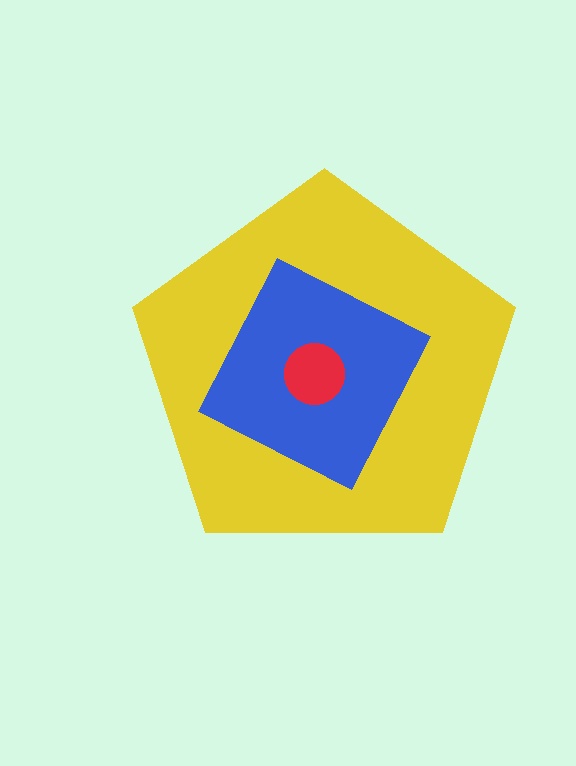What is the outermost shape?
The yellow pentagon.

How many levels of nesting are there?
3.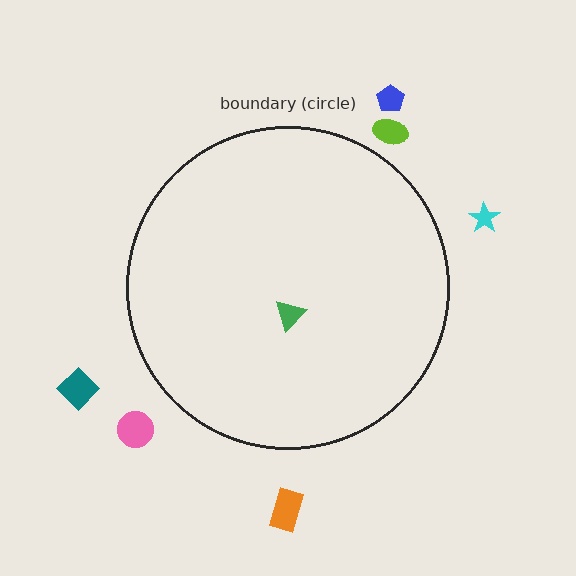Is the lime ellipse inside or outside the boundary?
Outside.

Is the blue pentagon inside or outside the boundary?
Outside.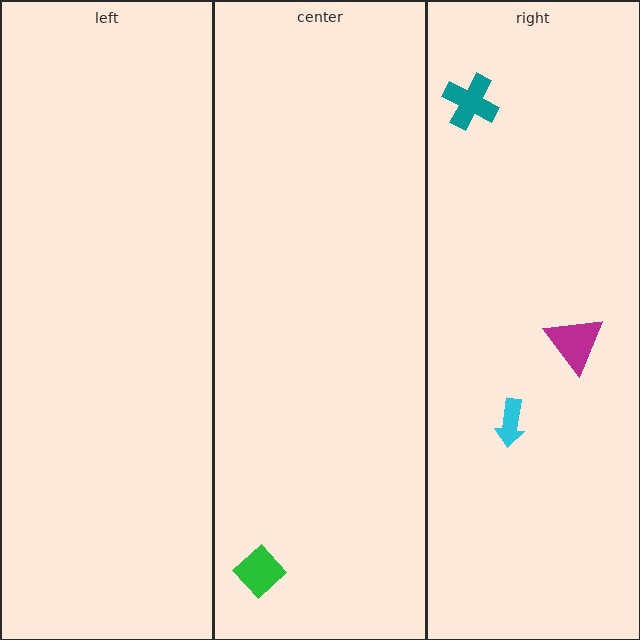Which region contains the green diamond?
The center region.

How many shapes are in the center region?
1.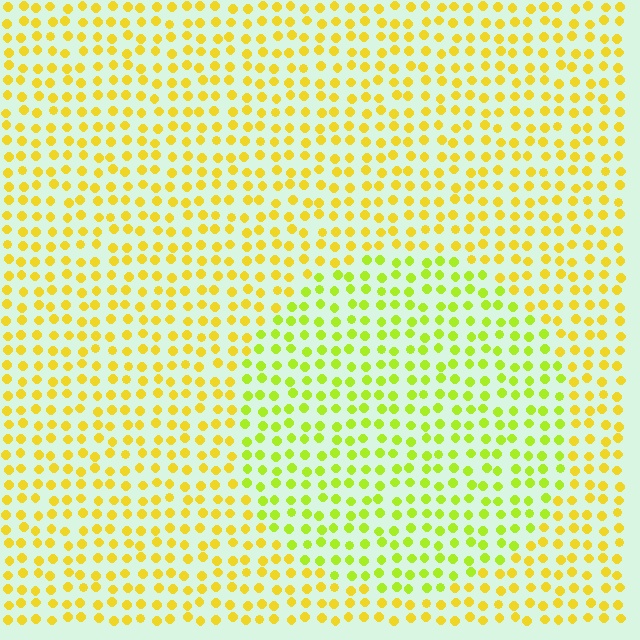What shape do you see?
I see a circle.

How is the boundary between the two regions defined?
The boundary is defined purely by a slight shift in hue (about 29 degrees). Spacing, size, and orientation are identical on both sides.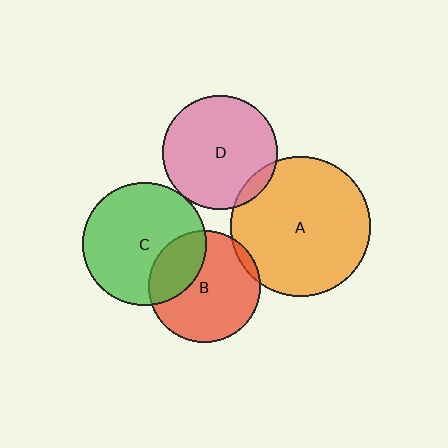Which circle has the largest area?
Circle A (orange).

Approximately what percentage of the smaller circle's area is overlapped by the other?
Approximately 30%.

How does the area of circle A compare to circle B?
Approximately 1.6 times.